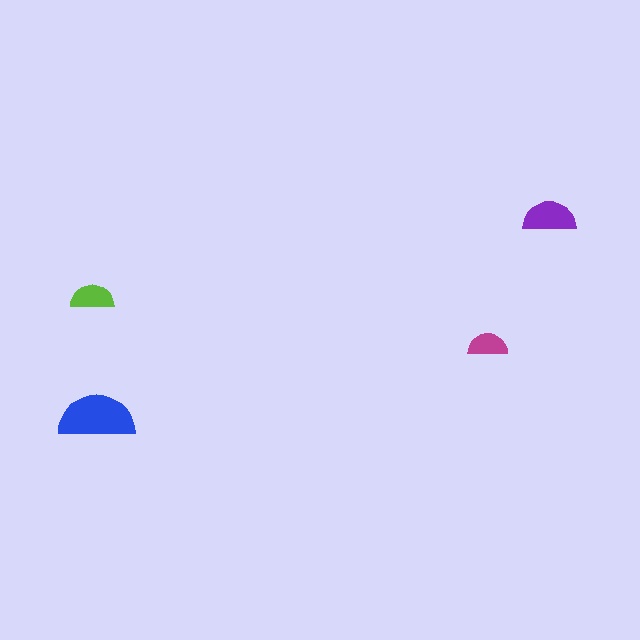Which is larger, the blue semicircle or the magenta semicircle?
The blue one.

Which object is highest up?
The purple semicircle is topmost.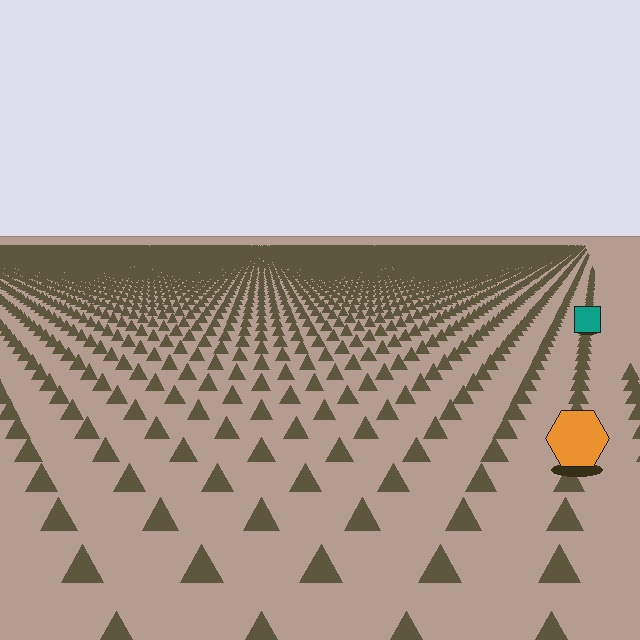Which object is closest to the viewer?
The orange hexagon is closest. The texture marks near it are larger and more spread out.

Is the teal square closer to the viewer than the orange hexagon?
No. The orange hexagon is closer — you can tell from the texture gradient: the ground texture is coarser near it.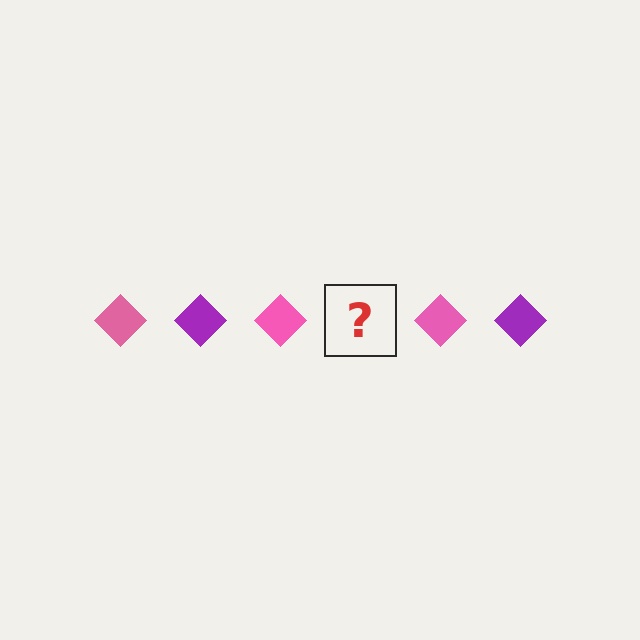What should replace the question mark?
The question mark should be replaced with a purple diamond.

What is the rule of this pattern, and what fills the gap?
The rule is that the pattern cycles through pink, purple diamonds. The gap should be filled with a purple diamond.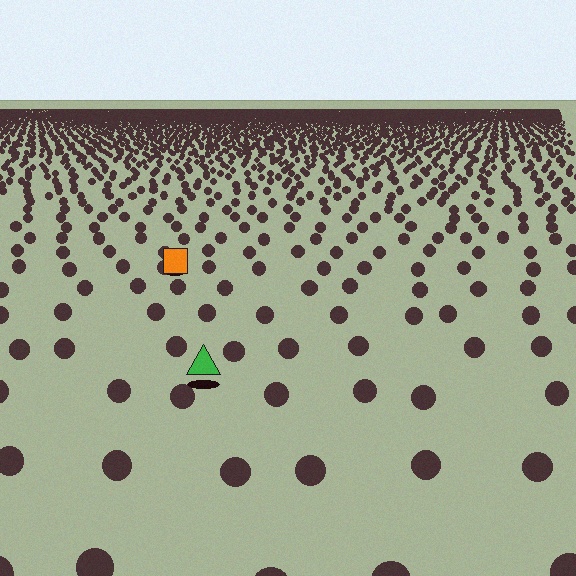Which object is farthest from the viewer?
The orange square is farthest from the viewer. It appears smaller and the ground texture around it is denser.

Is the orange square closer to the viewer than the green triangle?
No. The green triangle is closer — you can tell from the texture gradient: the ground texture is coarser near it.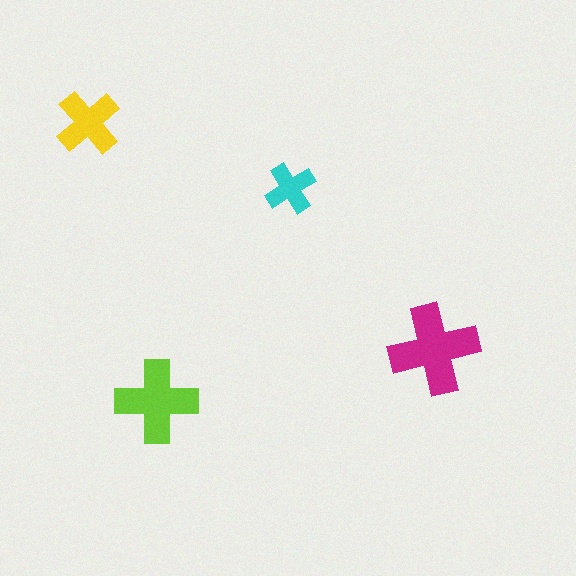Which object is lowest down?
The lime cross is bottommost.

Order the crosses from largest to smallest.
the magenta one, the lime one, the yellow one, the cyan one.